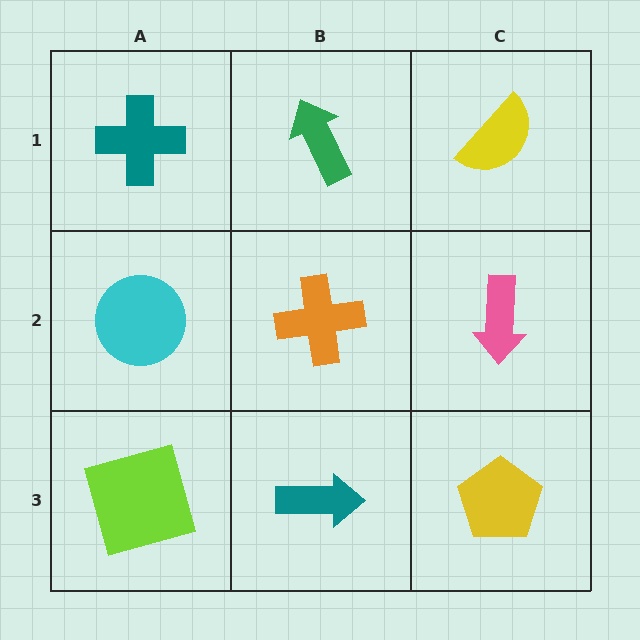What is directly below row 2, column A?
A lime square.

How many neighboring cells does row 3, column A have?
2.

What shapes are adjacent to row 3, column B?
An orange cross (row 2, column B), a lime square (row 3, column A), a yellow pentagon (row 3, column C).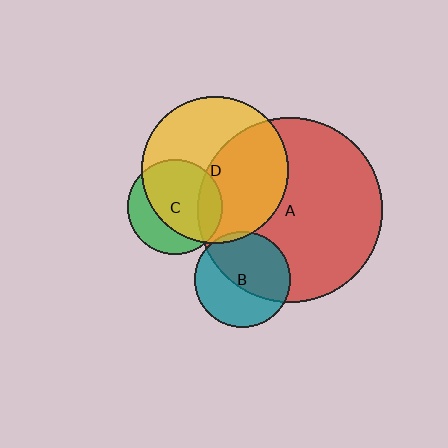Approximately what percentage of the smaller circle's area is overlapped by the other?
Approximately 55%.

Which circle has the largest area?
Circle A (red).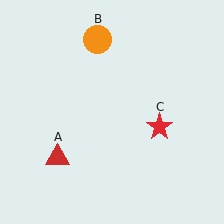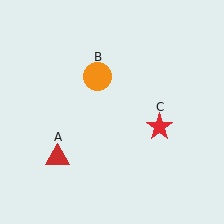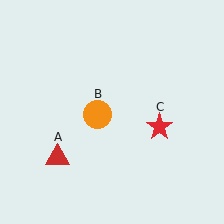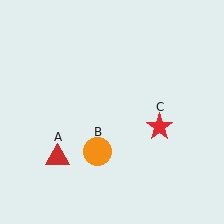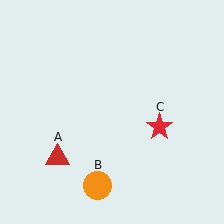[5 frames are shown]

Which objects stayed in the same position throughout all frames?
Red triangle (object A) and red star (object C) remained stationary.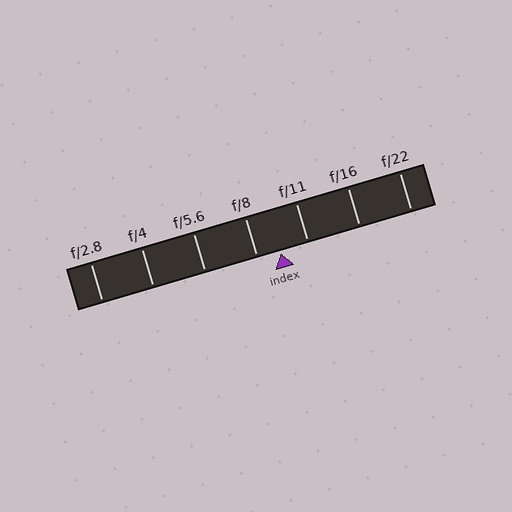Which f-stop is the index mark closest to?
The index mark is closest to f/8.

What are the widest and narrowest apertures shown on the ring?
The widest aperture shown is f/2.8 and the narrowest is f/22.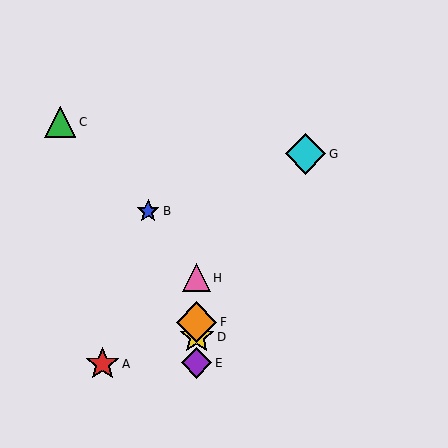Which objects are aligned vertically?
Objects D, E, F, H are aligned vertically.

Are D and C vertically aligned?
No, D is at x≈197 and C is at x≈60.